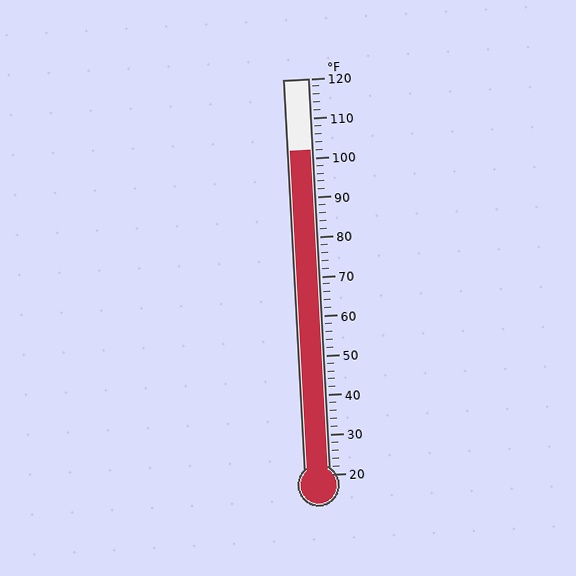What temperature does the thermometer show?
The thermometer shows approximately 102°F.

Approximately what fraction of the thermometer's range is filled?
The thermometer is filled to approximately 80% of its range.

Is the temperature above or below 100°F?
The temperature is above 100°F.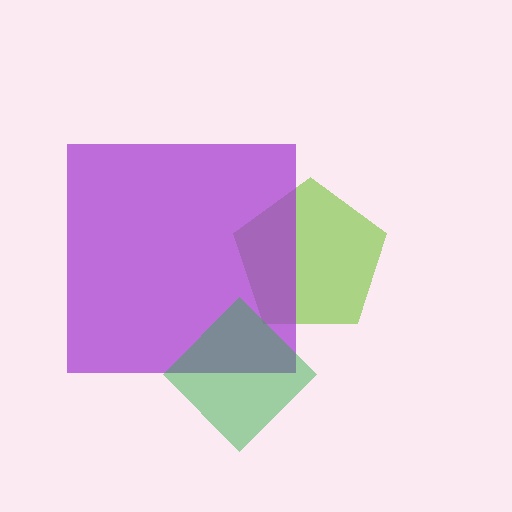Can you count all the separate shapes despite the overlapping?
Yes, there are 3 separate shapes.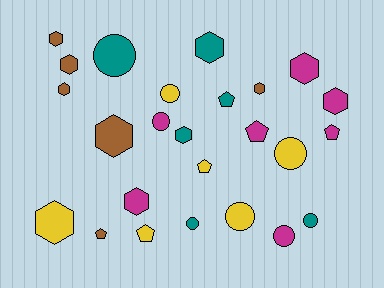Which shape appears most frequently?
Hexagon, with 11 objects.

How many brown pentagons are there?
There is 1 brown pentagon.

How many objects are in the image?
There are 25 objects.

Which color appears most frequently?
Magenta, with 7 objects.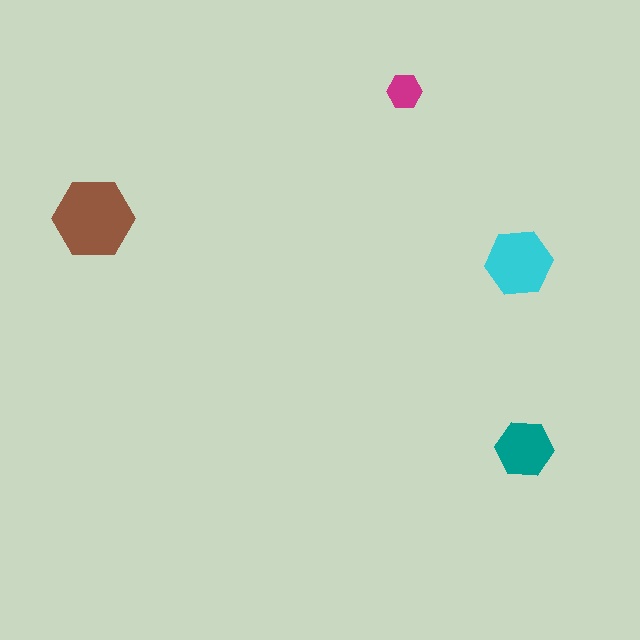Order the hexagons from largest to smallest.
the brown one, the cyan one, the teal one, the magenta one.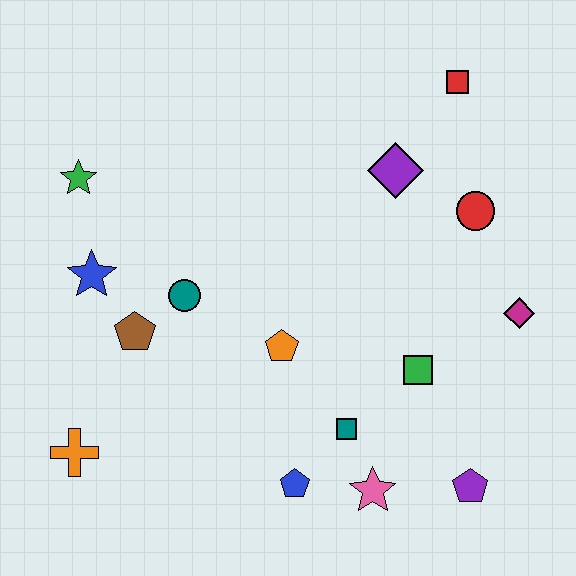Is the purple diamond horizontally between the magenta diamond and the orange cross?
Yes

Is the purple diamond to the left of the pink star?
No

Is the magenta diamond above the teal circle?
No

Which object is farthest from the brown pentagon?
The red square is farthest from the brown pentagon.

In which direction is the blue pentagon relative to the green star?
The blue pentagon is below the green star.